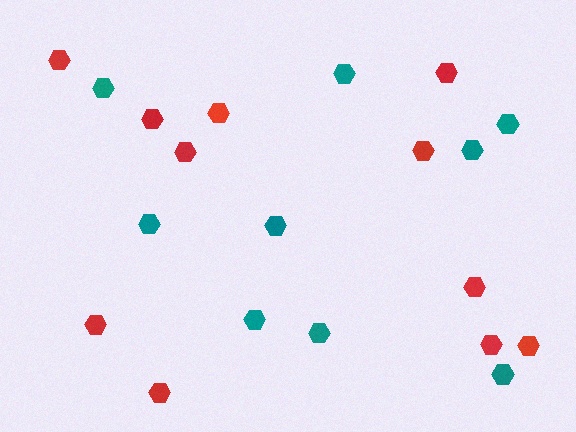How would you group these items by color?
There are 2 groups: one group of teal hexagons (9) and one group of red hexagons (11).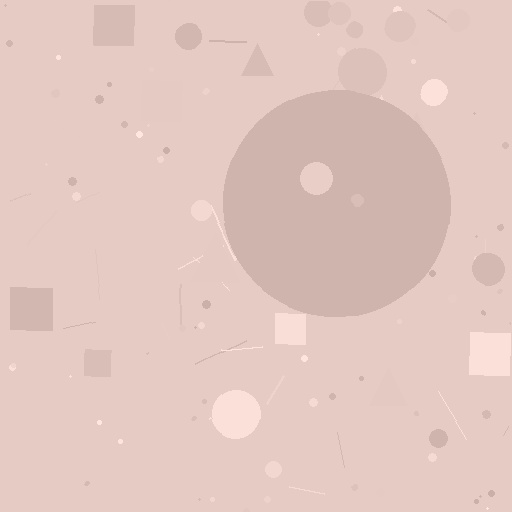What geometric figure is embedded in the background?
A circle is embedded in the background.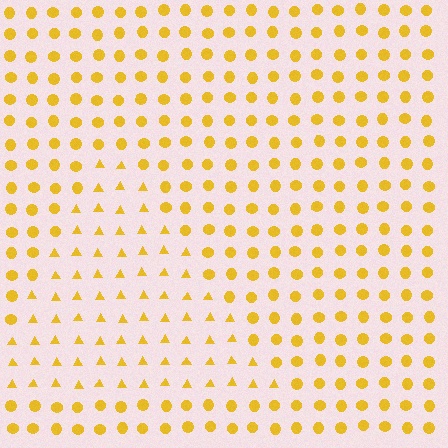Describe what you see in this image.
The image is filled with small yellow elements arranged in a uniform grid. A triangle-shaped region contains triangles, while the surrounding area contains circles. The boundary is defined purely by the change in element shape.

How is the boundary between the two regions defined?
The boundary is defined by a change in element shape: triangles inside vs. circles outside. All elements share the same color and spacing.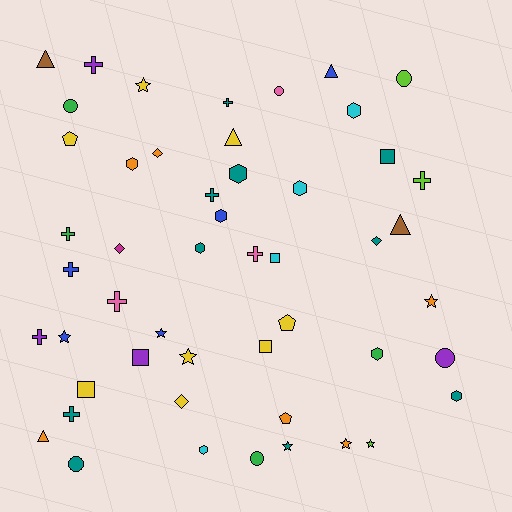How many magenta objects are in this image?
There is 1 magenta object.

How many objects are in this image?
There are 50 objects.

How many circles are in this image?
There are 6 circles.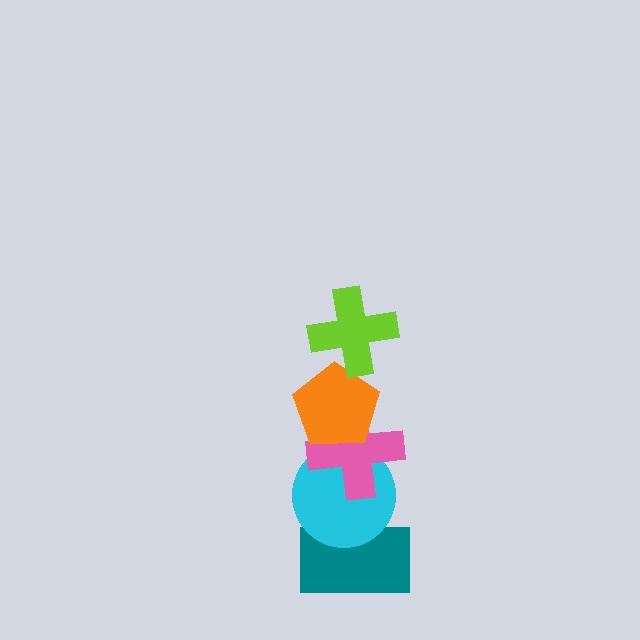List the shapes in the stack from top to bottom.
From top to bottom: the lime cross, the orange pentagon, the pink cross, the cyan circle, the teal rectangle.